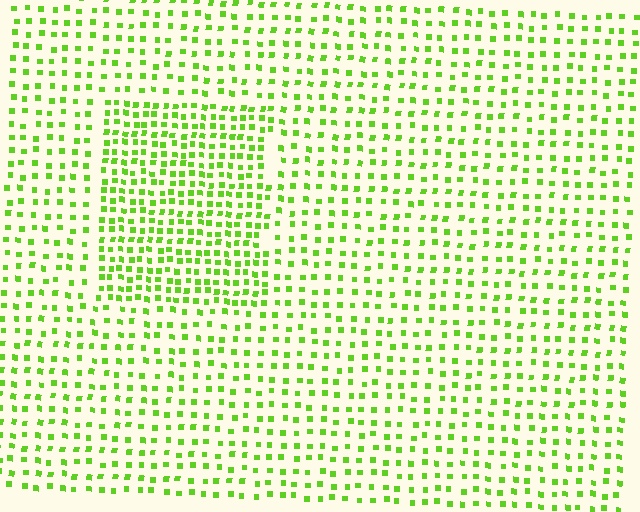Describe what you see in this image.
The image contains small lime elements arranged at two different densities. A rectangle-shaped region is visible where the elements are more densely packed than the surrounding area.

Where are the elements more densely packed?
The elements are more densely packed inside the rectangle boundary.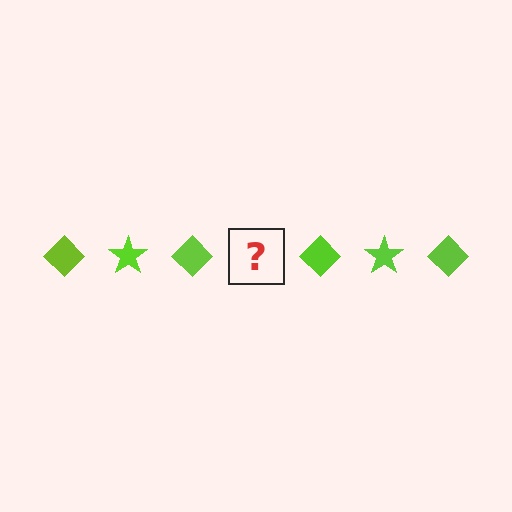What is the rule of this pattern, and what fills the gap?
The rule is that the pattern cycles through diamond, star shapes in lime. The gap should be filled with a lime star.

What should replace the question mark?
The question mark should be replaced with a lime star.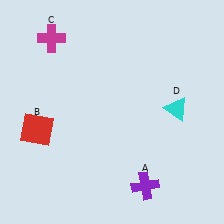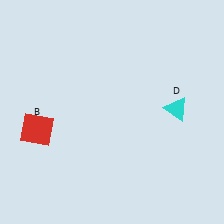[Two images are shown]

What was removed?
The purple cross (A), the magenta cross (C) were removed in Image 2.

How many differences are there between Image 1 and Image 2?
There are 2 differences between the two images.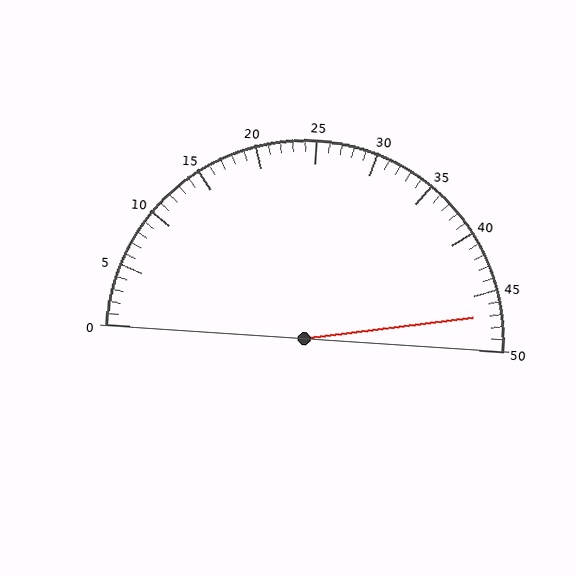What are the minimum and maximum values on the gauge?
The gauge ranges from 0 to 50.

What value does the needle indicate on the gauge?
The needle indicates approximately 47.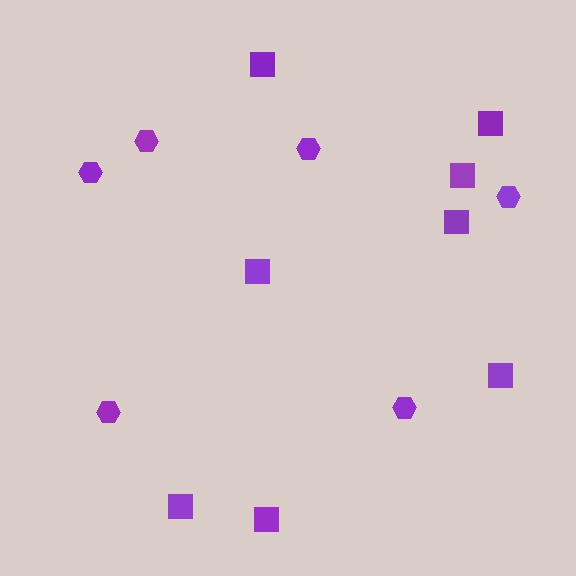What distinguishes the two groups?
There are 2 groups: one group of hexagons (6) and one group of squares (8).